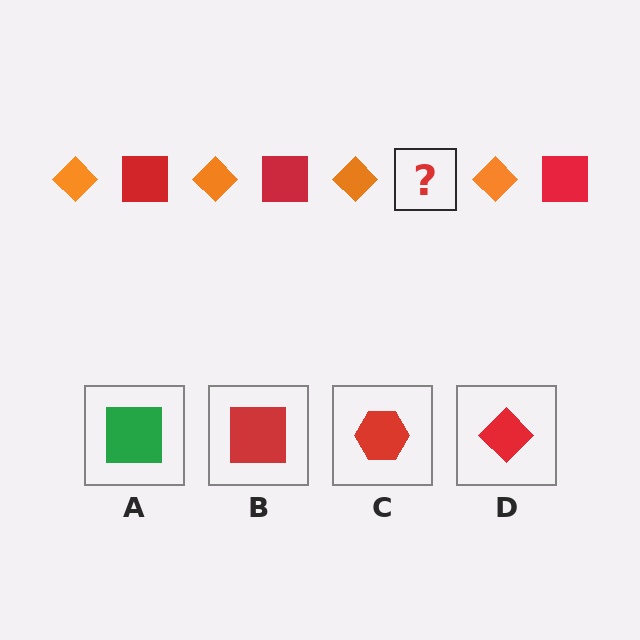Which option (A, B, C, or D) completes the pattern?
B.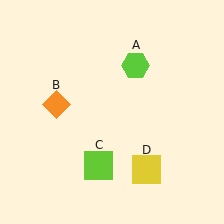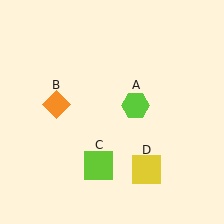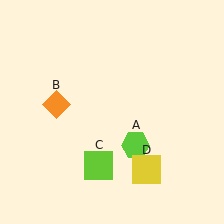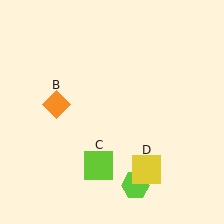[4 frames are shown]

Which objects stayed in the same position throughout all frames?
Orange diamond (object B) and lime square (object C) and yellow square (object D) remained stationary.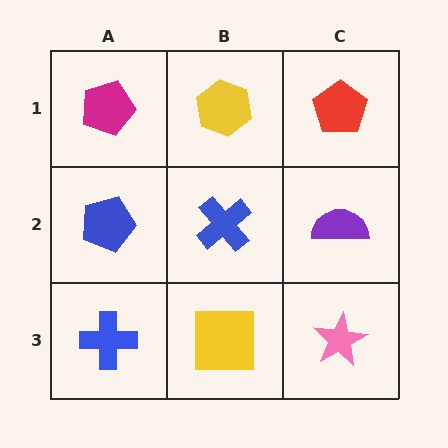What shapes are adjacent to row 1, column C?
A purple semicircle (row 2, column C), a yellow hexagon (row 1, column B).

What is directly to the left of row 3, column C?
A yellow square.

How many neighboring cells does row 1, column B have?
3.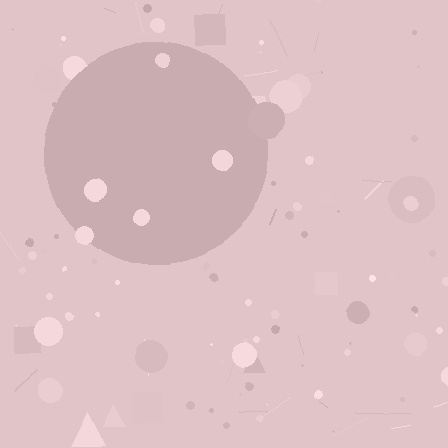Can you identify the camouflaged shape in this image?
The camouflaged shape is a circle.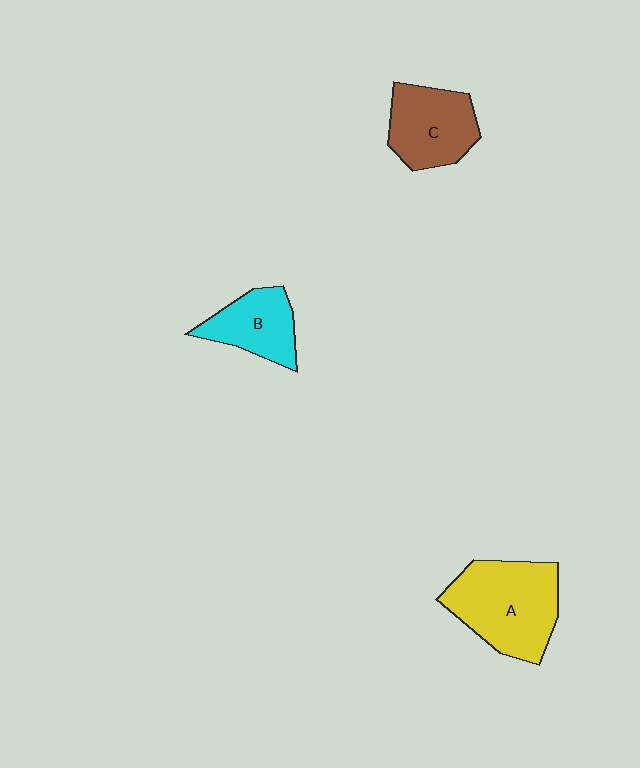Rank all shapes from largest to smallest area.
From largest to smallest: A (yellow), C (brown), B (cyan).